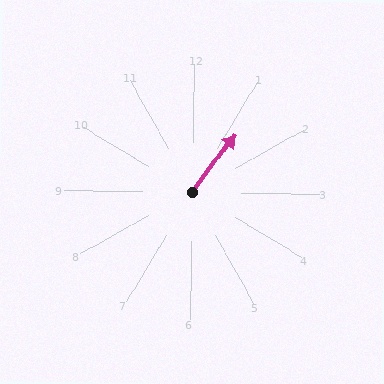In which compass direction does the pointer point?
Northeast.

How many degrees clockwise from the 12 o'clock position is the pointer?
Approximately 36 degrees.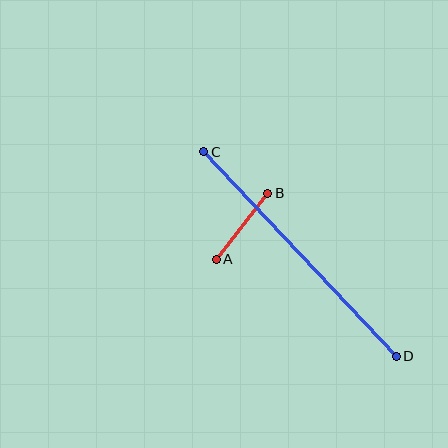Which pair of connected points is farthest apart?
Points C and D are farthest apart.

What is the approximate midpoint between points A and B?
The midpoint is at approximately (242, 226) pixels.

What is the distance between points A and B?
The distance is approximately 84 pixels.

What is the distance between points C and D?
The distance is approximately 281 pixels.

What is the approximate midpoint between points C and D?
The midpoint is at approximately (300, 254) pixels.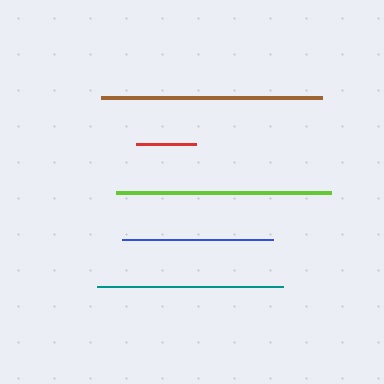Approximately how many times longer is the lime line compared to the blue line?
The lime line is approximately 1.4 times the length of the blue line.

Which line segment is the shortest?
The red line is the shortest at approximately 60 pixels.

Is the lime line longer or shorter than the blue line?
The lime line is longer than the blue line.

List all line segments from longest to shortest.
From longest to shortest: brown, lime, teal, blue, red.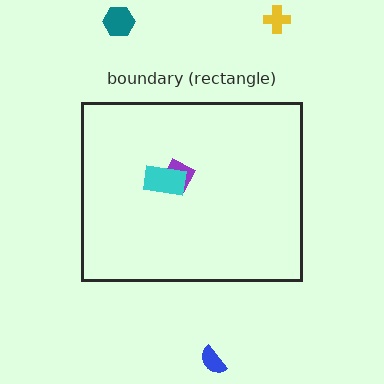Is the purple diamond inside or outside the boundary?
Inside.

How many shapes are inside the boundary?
2 inside, 3 outside.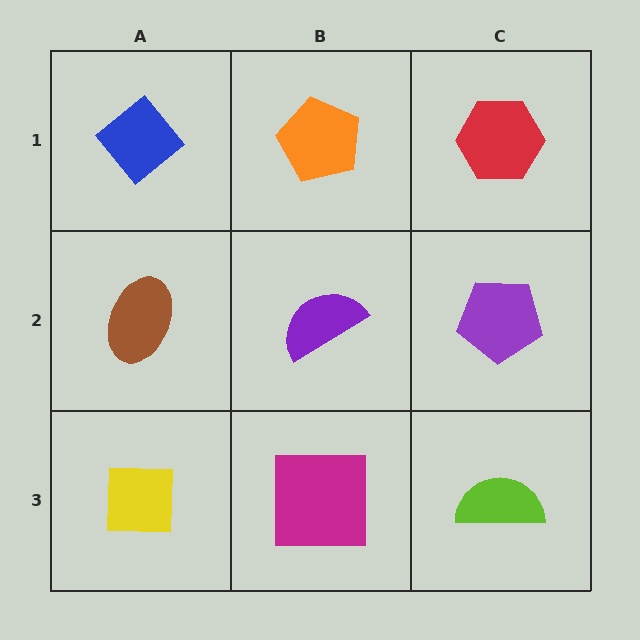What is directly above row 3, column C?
A purple pentagon.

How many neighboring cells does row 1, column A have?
2.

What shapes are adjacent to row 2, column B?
An orange pentagon (row 1, column B), a magenta square (row 3, column B), a brown ellipse (row 2, column A), a purple pentagon (row 2, column C).